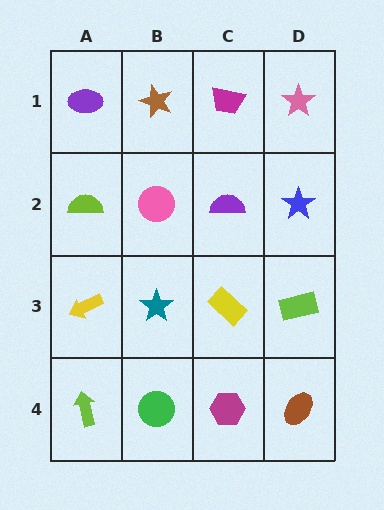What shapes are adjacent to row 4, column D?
A lime rectangle (row 3, column D), a magenta hexagon (row 4, column C).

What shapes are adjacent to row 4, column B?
A teal star (row 3, column B), a lime arrow (row 4, column A), a magenta hexagon (row 4, column C).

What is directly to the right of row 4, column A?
A green circle.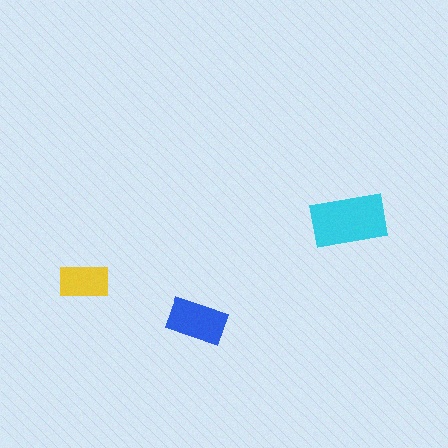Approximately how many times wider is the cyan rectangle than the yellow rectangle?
About 1.5 times wider.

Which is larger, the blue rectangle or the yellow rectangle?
The blue one.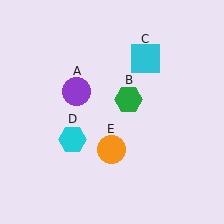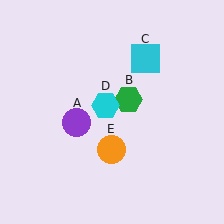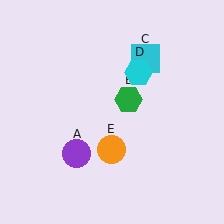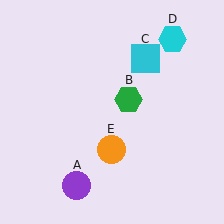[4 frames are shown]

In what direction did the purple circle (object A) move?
The purple circle (object A) moved down.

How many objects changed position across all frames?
2 objects changed position: purple circle (object A), cyan hexagon (object D).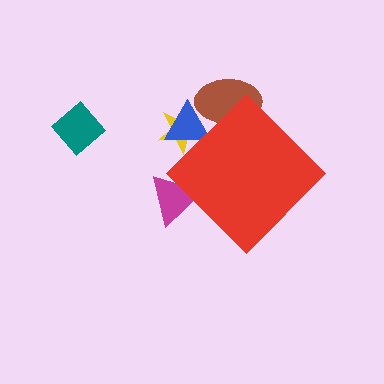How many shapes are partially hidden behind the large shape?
4 shapes are partially hidden.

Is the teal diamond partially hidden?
No, the teal diamond is fully visible.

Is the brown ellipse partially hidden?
Yes, the brown ellipse is partially hidden behind the red diamond.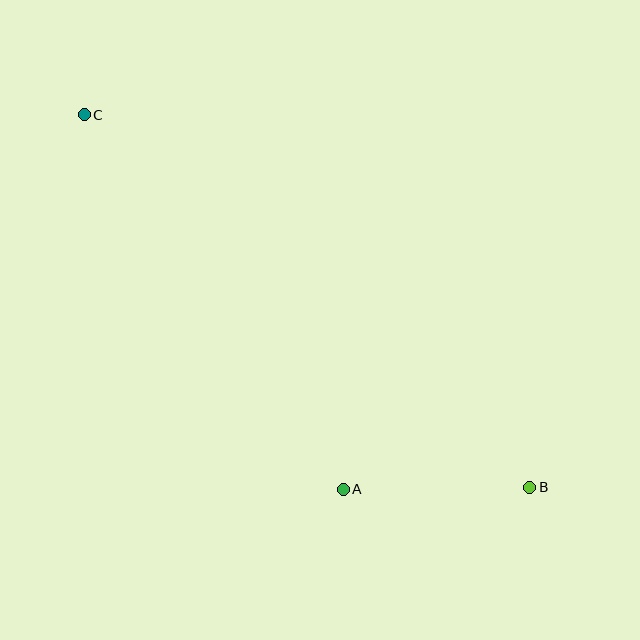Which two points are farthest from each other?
Points B and C are farthest from each other.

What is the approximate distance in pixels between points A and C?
The distance between A and C is approximately 455 pixels.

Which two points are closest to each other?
Points A and B are closest to each other.